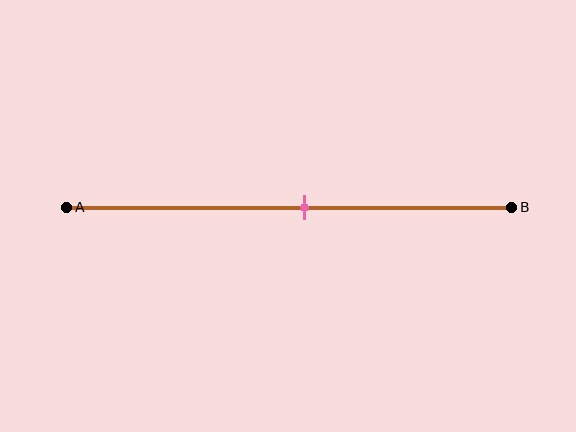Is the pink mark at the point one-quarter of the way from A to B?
No, the mark is at about 55% from A, not at the 25% one-quarter point.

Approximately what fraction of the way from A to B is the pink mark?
The pink mark is approximately 55% of the way from A to B.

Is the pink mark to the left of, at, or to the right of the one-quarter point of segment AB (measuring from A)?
The pink mark is to the right of the one-quarter point of segment AB.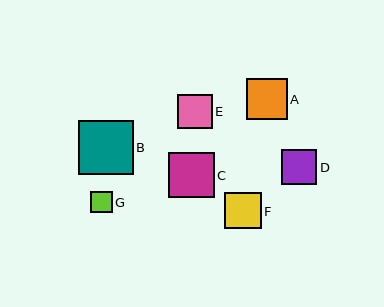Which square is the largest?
Square B is the largest with a size of approximately 55 pixels.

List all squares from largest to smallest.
From largest to smallest: B, C, A, F, D, E, G.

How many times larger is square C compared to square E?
Square C is approximately 1.3 times the size of square E.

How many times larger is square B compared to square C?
Square B is approximately 1.2 times the size of square C.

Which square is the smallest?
Square G is the smallest with a size of approximately 21 pixels.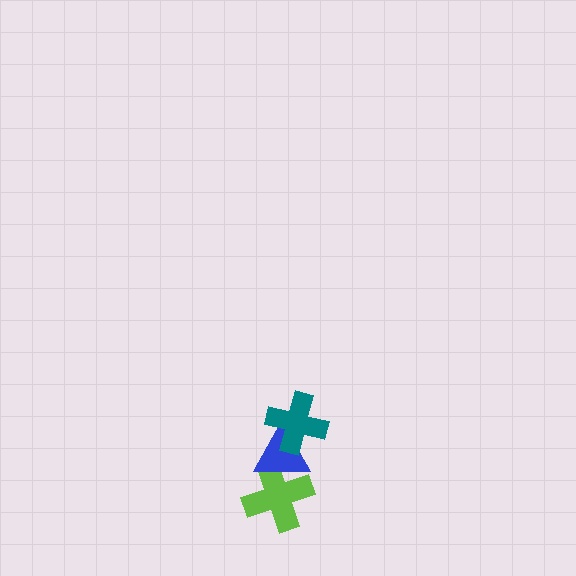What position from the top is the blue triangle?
The blue triangle is 2nd from the top.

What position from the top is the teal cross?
The teal cross is 1st from the top.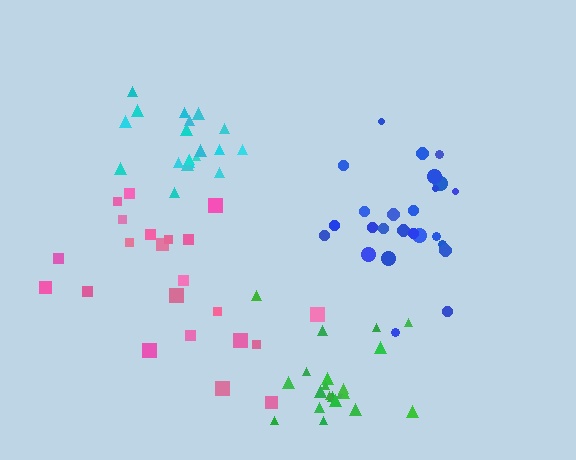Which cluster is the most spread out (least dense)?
Pink.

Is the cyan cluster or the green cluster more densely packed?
Cyan.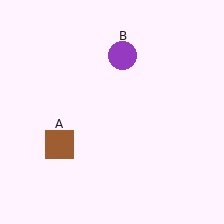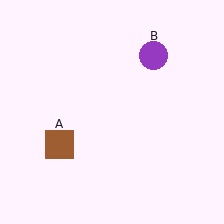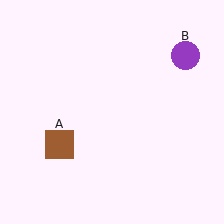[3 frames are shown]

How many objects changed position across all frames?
1 object changed position: purple circle (object B).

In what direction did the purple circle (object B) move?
The purple circle (object B) moved right.